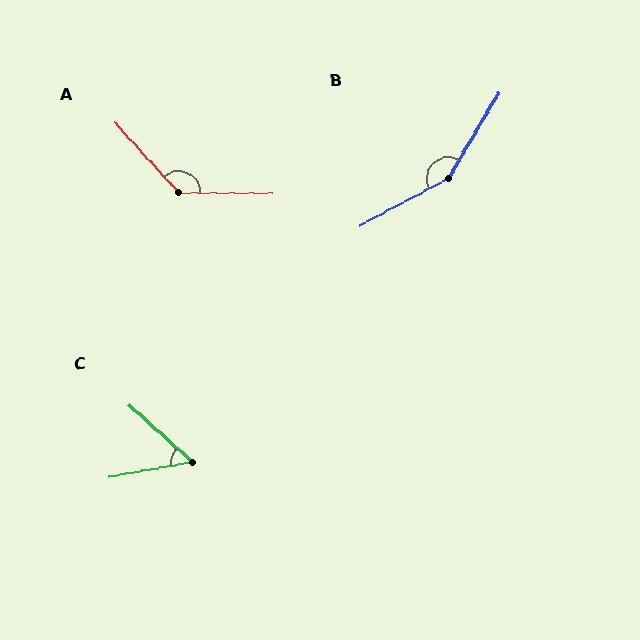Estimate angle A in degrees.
Approximately 132 degrees.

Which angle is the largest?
B, at approximately 149 degrees.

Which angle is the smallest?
C, at approximately 52 degrees.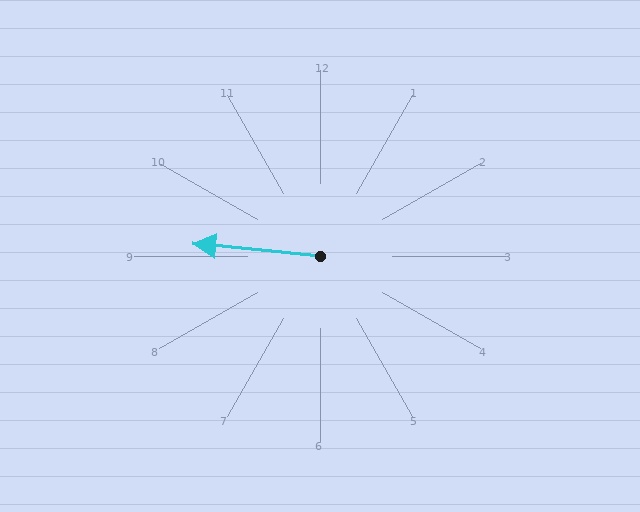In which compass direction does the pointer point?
West.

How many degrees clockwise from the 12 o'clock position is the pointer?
Approximately 275 degrees.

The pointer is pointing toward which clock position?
Roughly 9 o'clock.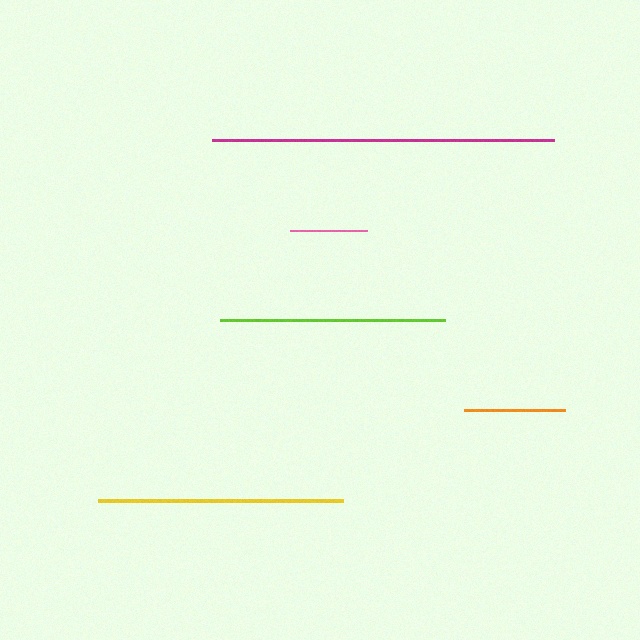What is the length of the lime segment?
The lime segment is approximately 226 pixels long.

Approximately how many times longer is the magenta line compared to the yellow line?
The magenta line is approximately 1.4 times the length of the yellow line.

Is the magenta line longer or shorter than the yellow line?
The magenta line is longer than the yellow line.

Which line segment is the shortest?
The pink line is the shortest at approximately 76 pixels.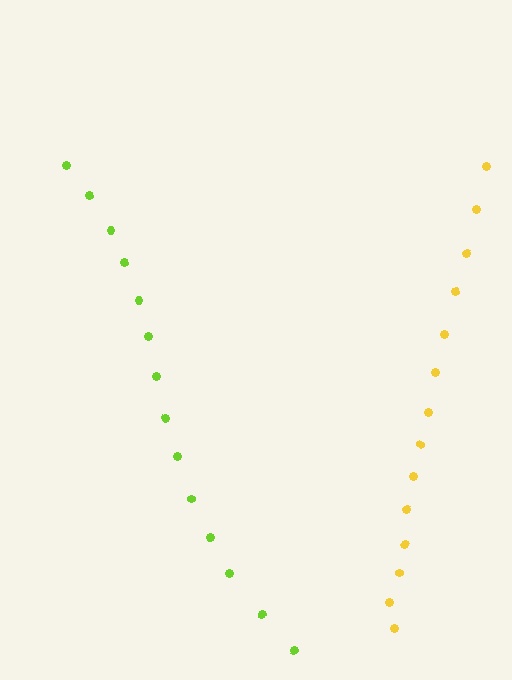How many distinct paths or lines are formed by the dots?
There are 2 distinct paths.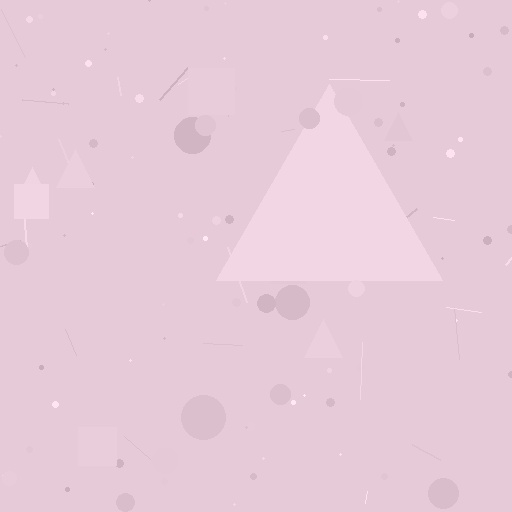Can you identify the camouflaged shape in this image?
The camouflaged shape is a triangle.